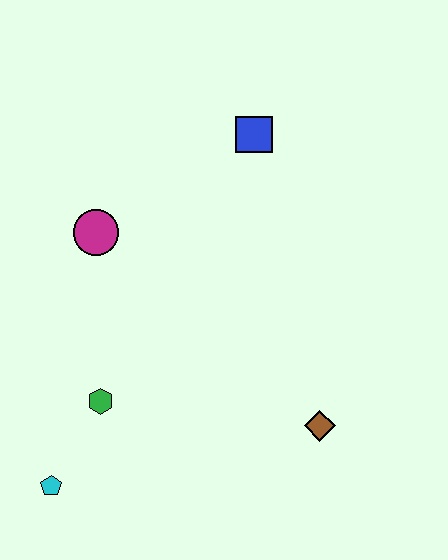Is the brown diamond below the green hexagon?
Yes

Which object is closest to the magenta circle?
The green hexagon is closest to the magenta circle.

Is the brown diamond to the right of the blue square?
Yes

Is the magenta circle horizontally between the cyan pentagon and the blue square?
Yes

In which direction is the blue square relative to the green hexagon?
The blue square is above the green hexagon.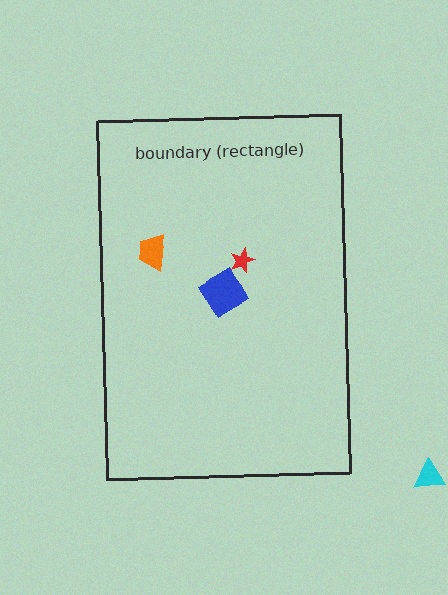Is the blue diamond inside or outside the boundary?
Inside.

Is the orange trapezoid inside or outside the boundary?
Inside.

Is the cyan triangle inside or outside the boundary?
Outside.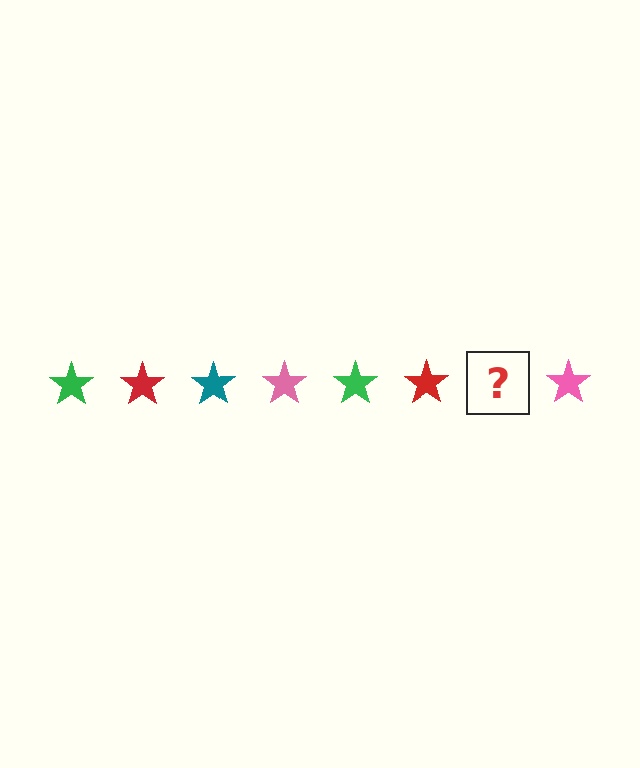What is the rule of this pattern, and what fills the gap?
The rule is that the pattern cycles through green, red, teal, pink stars. The gap should be filled with a teal star.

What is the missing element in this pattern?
The missing element is a teal star.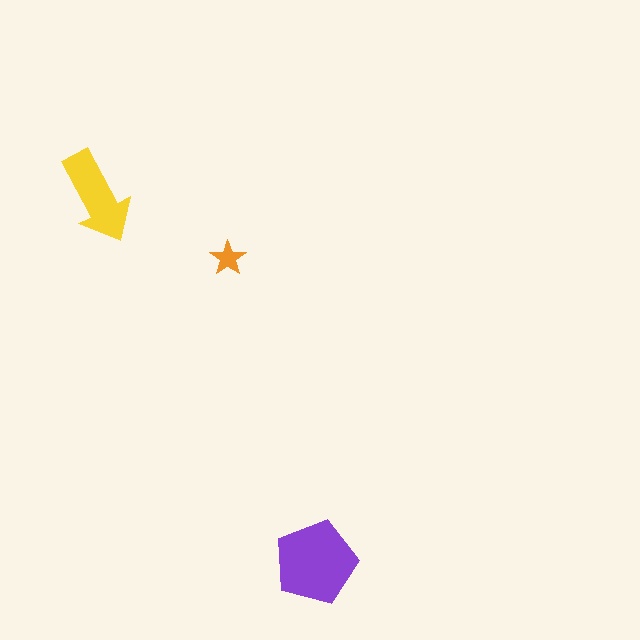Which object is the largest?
The purple pentagon.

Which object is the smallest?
The orange star.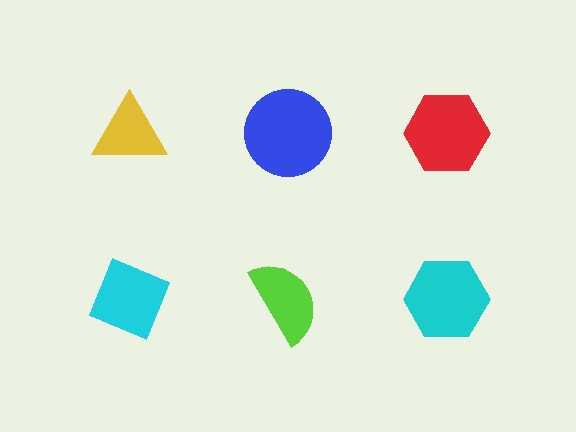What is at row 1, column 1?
A yellow triangle.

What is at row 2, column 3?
A cyan hexagon.